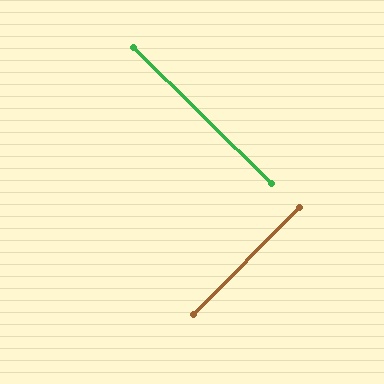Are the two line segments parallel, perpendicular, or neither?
Perpendicular — they meet at approximately 90°.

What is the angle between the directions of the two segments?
Approximately 90 degrees.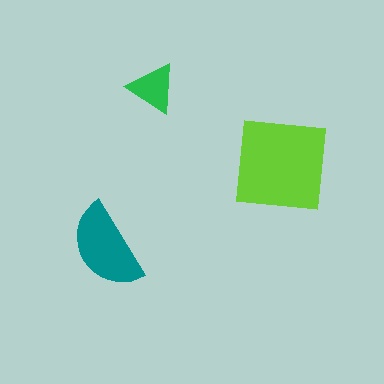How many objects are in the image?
There are 3 objects in the image.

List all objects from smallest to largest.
The green triangle, the teal semicircle, the lime square.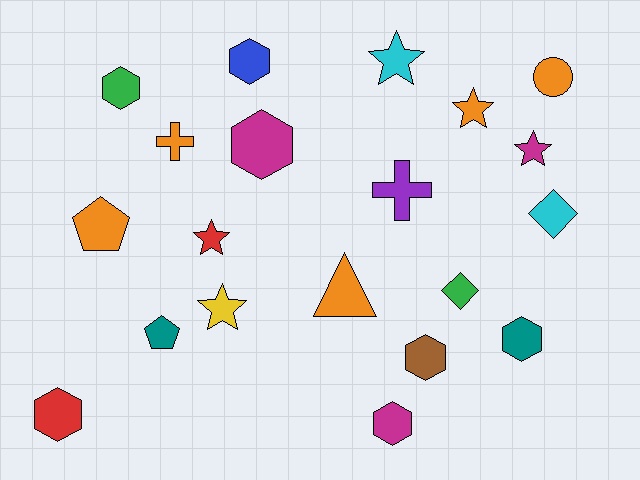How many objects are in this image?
There are 20 objects.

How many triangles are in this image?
There is 1 triangle.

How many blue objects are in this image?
There is 1 blue object.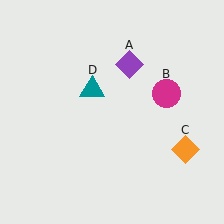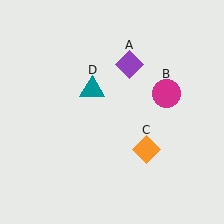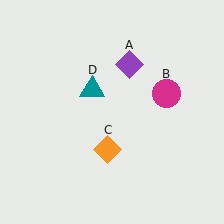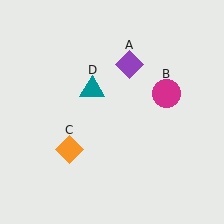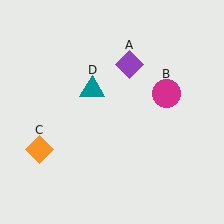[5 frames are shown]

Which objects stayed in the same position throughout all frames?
Purple diamond (object A) and magenta circle (object B) and teal triangle (object D) remained stationary.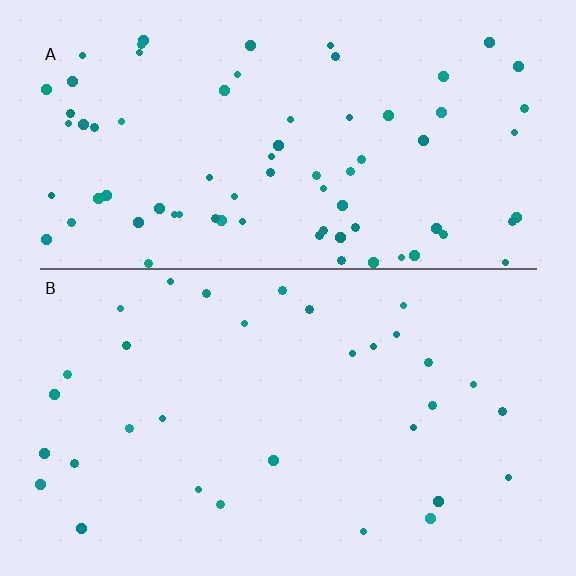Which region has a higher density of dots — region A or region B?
A (the top).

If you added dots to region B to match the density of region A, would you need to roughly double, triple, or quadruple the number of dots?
Approximately double.